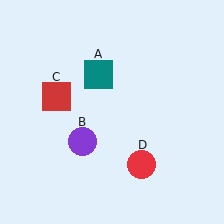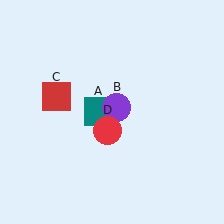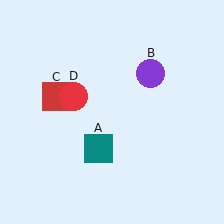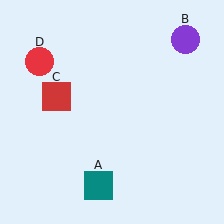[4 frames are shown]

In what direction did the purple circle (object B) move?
The purple circle (object B) moved up and to the right.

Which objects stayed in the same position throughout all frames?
Red square (object C) remained stationary.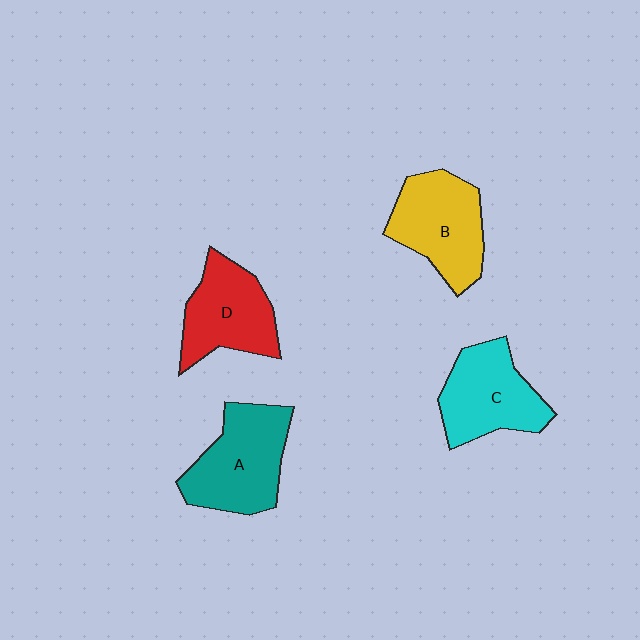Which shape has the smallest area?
Shape D (red).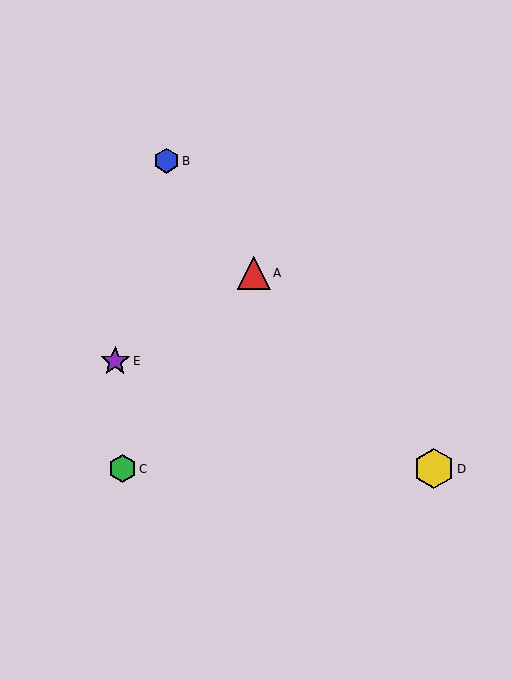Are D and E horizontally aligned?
No, D is at y≈469 and E is at y≈361.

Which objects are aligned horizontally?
Objects C, D are aligned horizontally.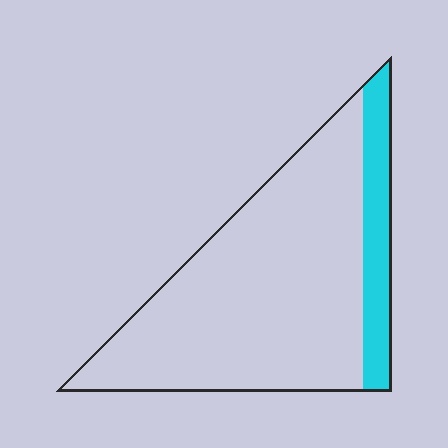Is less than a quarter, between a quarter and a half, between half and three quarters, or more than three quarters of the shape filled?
Less than a quarter.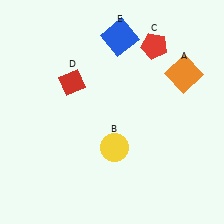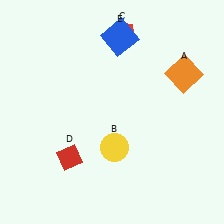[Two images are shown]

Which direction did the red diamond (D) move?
The red diamond (D) moved down.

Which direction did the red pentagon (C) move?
The red pentagon (C) moved left.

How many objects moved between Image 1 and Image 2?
2 objects moved between the two images.